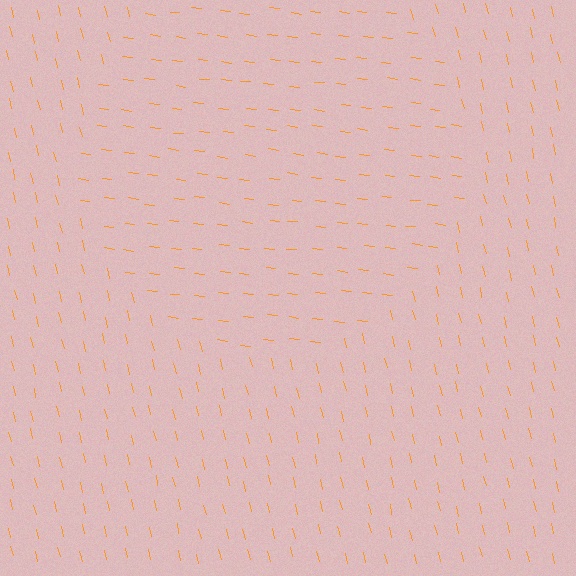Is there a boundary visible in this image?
Yes, there is a texture boundary formed by a change in line orientation.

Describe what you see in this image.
The image is filled with small orange line segments. A circle region in the image has lines oriented differently from the surrounding lines, creating a visible texture boundary.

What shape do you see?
I see a circle.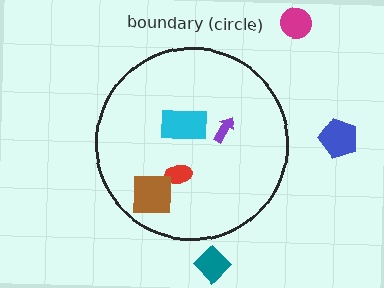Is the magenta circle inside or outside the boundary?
Outside.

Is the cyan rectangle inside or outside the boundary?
Inside.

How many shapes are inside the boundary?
4 inside, 3 outside.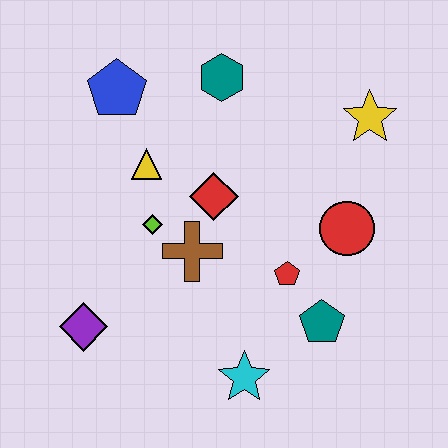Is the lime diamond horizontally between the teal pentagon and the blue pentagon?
Yes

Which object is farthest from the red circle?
The purple diamond is farthest from the red circle.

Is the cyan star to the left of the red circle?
Yes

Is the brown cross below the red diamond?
Yes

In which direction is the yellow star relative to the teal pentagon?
The yellow star is above the teal pentagon.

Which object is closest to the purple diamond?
The lime diamond is closest to the purple diamond.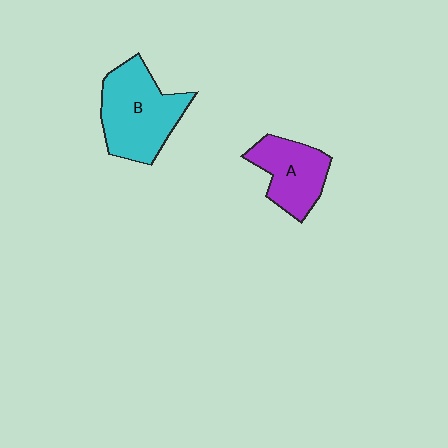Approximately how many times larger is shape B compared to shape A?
Approximately 1.4 times.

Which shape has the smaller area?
Shape A (purple).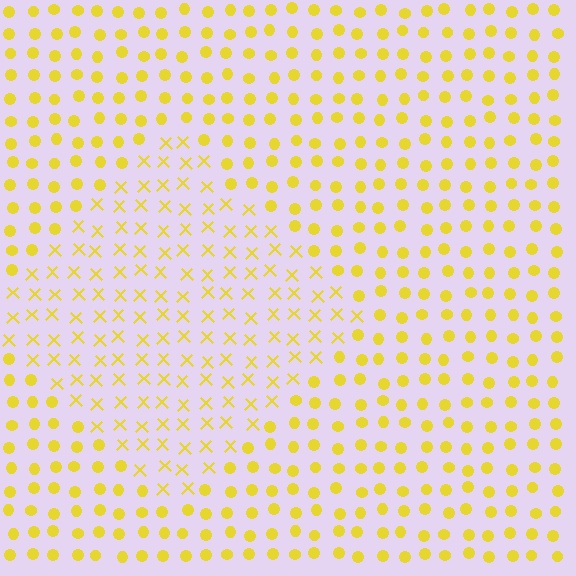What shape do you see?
I see a diamond.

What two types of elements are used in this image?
The image uses X marks inside the diamond region and circles outside it.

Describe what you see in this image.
The image is filled with small yellow elements arranged in a uniform grid. A diamond-shaped region contains X marks, while the surrounding area contains circles. The boundary is defined purely by the change in element shape.